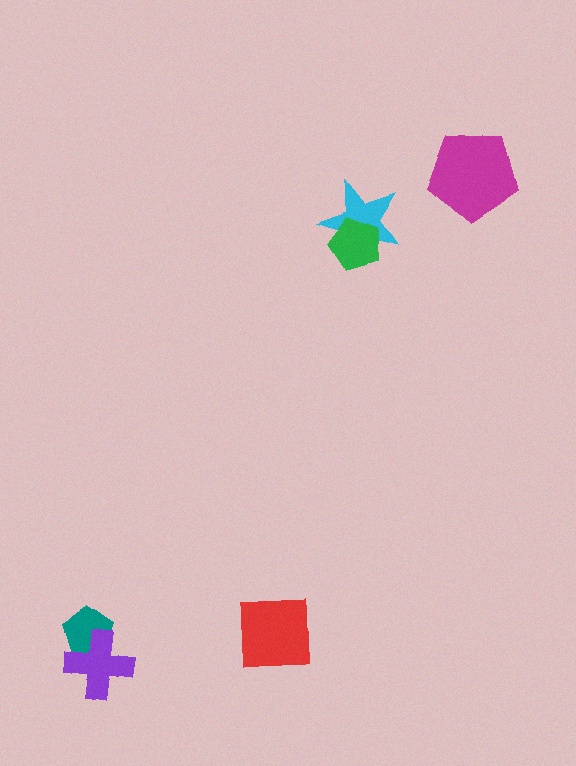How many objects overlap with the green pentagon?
1 object overlaps with the green pentagon.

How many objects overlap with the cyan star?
1 object overlaps with the cyan star.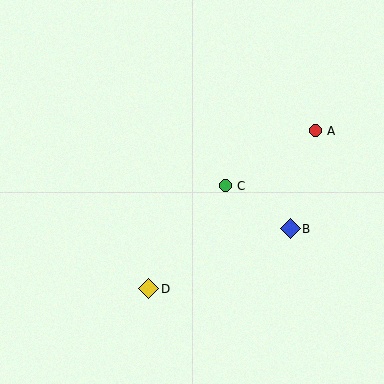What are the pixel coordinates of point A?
Point A is at (315, 131).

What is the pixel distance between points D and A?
The distance between D and A is 230 pixels.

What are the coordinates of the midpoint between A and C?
The midpoint between A and C is at (270, 158).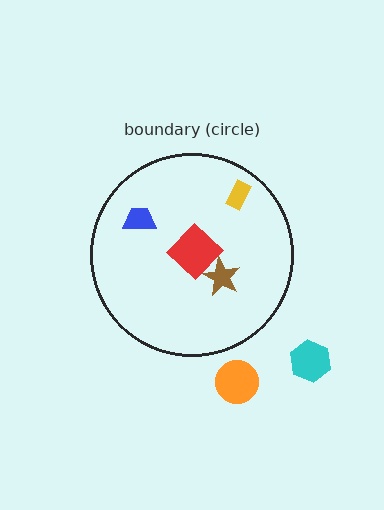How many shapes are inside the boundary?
4 inside, 2 outside.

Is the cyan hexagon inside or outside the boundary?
Outside.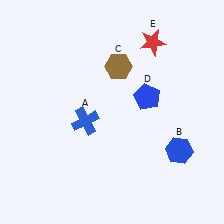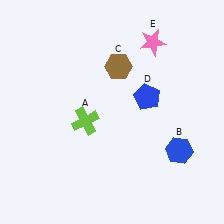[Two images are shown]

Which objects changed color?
A changed from blue to lime. E changed from red to pink.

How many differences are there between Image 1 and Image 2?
There are 2 differences between the two images.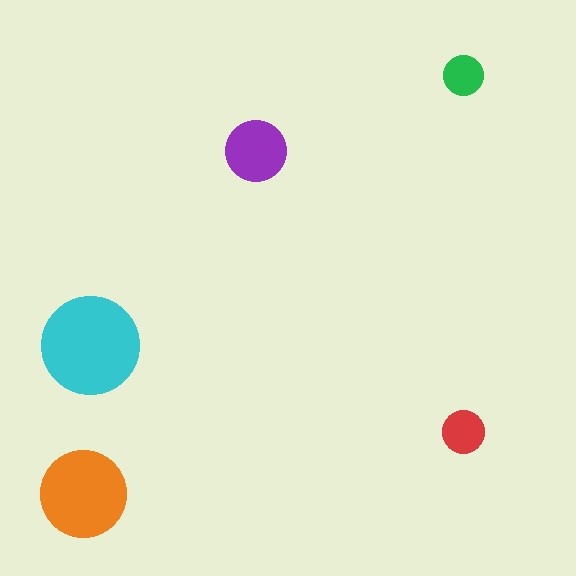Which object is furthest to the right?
The green circle is rightmost.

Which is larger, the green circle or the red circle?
The red one.